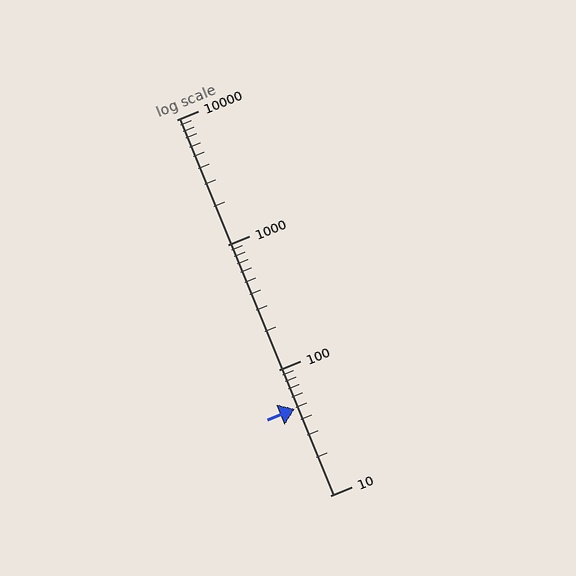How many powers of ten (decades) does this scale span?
The scale spans 3 decades, from 10 to 10000.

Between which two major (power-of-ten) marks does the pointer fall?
The pointer is between 10 and 100.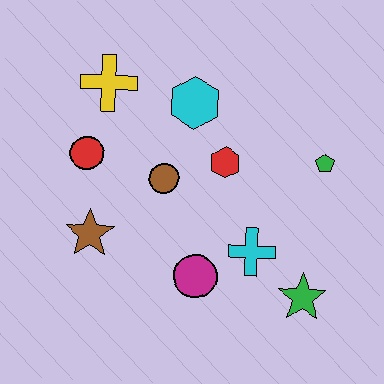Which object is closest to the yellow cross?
The red circle is closest to the yellow cross.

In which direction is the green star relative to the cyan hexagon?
The green star is below the cyan hexagon.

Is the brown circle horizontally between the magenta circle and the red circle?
Yes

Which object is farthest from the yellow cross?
The green star is farthest from the yellow cross.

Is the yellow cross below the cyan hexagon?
No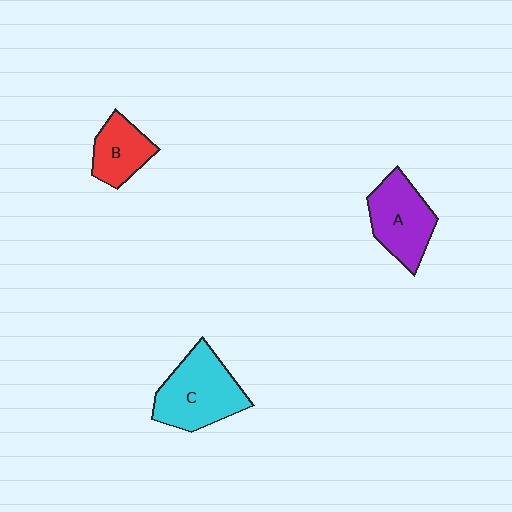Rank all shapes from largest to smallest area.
From largest to smallest: C (cyan), A (purple), B (red).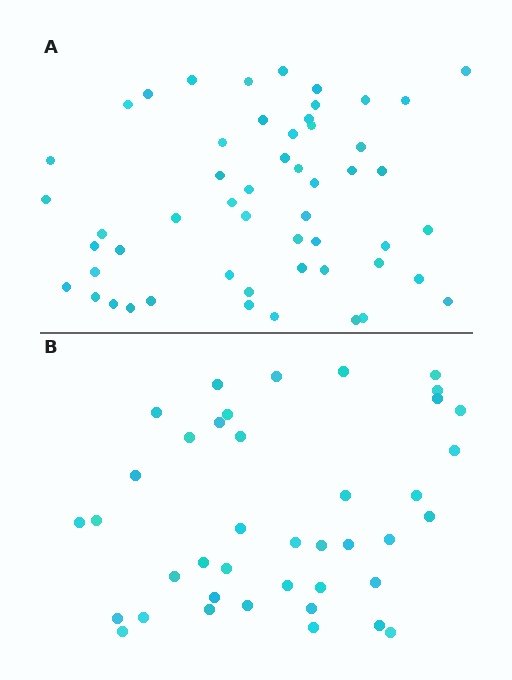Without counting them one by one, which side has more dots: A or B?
Region A (the top region) has more dots.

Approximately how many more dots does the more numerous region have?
Region A has approximately 15 more dots than region B.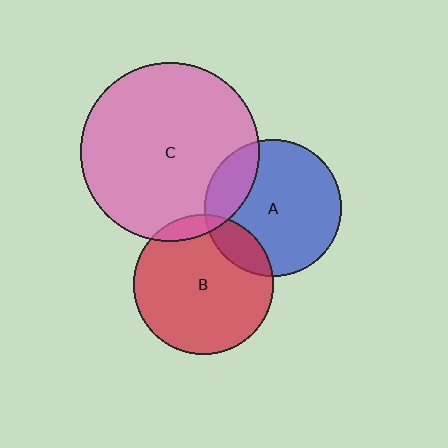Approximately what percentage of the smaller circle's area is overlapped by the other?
Approximately 15%.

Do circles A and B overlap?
Yes.